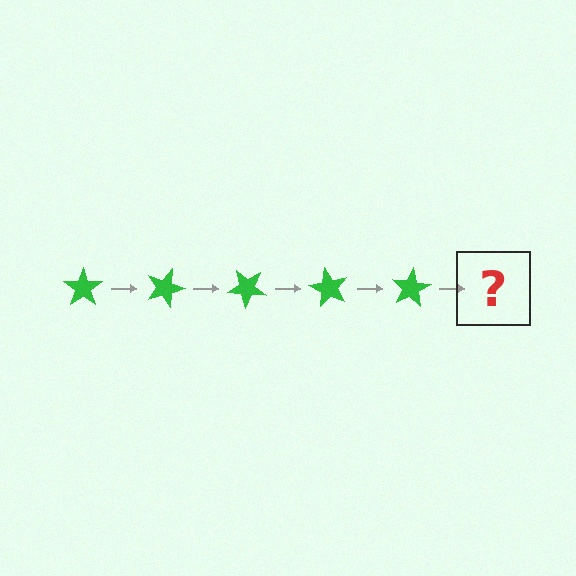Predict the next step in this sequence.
The next step is a green star rotated 100 degrees.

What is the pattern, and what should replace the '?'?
The pattern is that the star rotates 20 degrees each step. The '?' should be a green star rotated 100 degrees.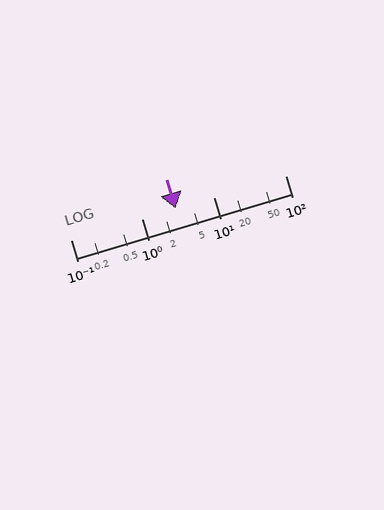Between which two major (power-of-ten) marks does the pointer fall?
The pointer is between 1 and 10.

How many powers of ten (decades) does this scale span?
The scale spans 3 decades, from 0.1 to 100.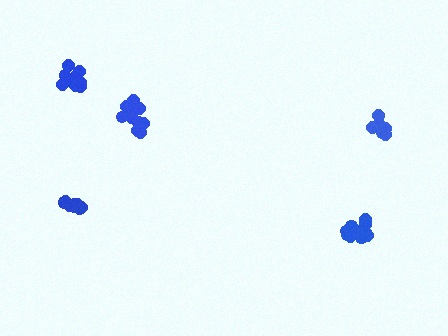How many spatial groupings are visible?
There are 5 spatial groupings.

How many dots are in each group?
Group 1: 12 dots, Group 2: 12 dots, Group 3: 8 dots, Group 4: 12 dots, Group 5: 6 dots (50 total).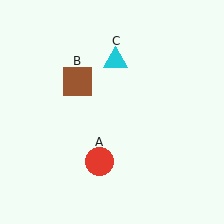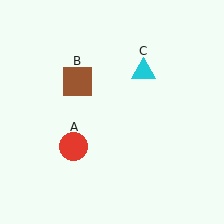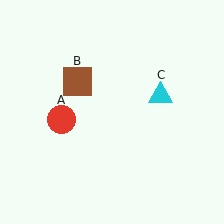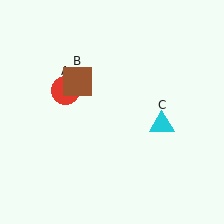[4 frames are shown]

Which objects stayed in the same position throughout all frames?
Brown square (object B) remained stationary.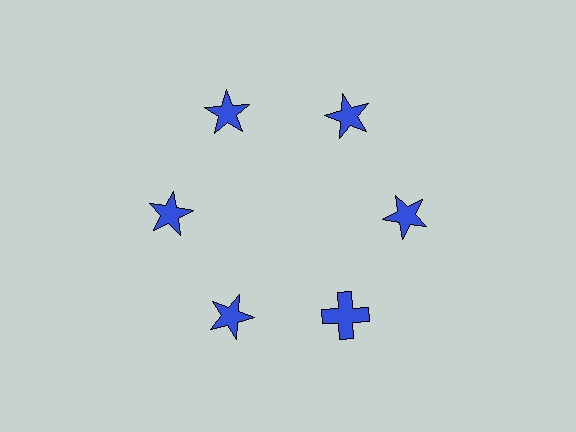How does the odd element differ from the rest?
It has a different shape: cross instead of star.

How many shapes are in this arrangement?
There are 6 shapes arranged in a ring pattern.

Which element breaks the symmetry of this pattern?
The blue cross at roughly the 5 o'clock position breaks the symmetry. All other shapes are blue stars.